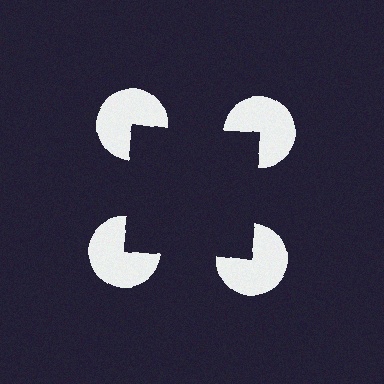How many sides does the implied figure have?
4 sides.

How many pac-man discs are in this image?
There are 4 — one at each vertex of the illusory square.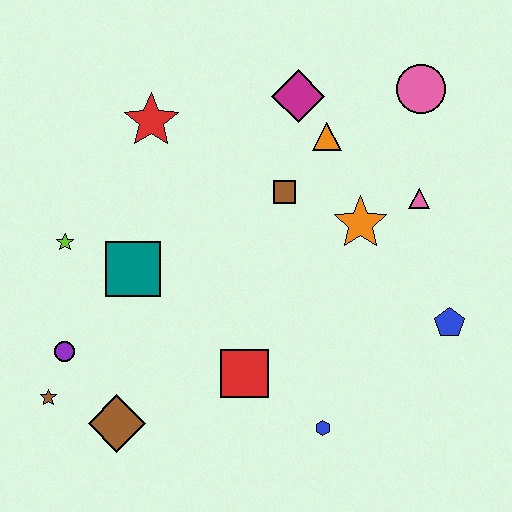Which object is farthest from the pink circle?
The brown star is farthest from the pink circle.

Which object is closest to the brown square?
The orange triangle is closest to the brown square.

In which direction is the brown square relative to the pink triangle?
The brown square is to the left of the pink triangle.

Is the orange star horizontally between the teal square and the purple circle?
No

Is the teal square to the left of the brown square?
Yes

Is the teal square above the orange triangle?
No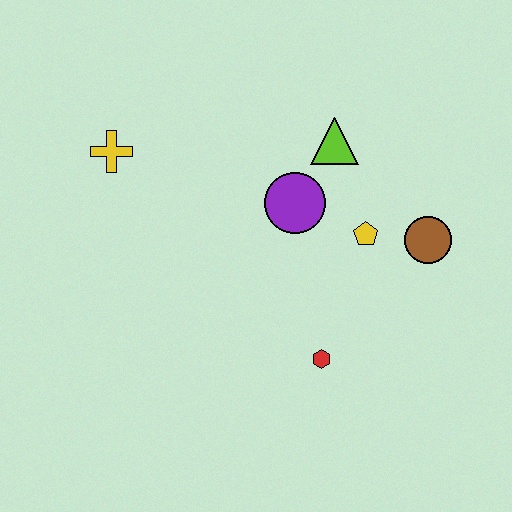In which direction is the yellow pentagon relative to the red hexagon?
The yellow pentagon is above the red hexagon.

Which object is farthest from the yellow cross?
The brown circle is farthest from the yellow cross.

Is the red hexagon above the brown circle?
No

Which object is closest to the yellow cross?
The purple circle is closest to the yellow cross.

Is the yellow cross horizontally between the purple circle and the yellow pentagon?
No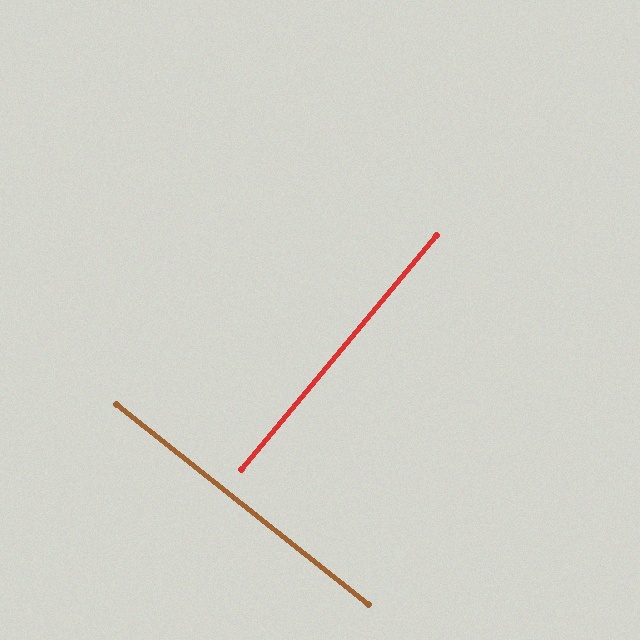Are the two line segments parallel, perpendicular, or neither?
Perpendicular — they meet at approximately 89°.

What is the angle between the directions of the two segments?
Approximately 89 degrees.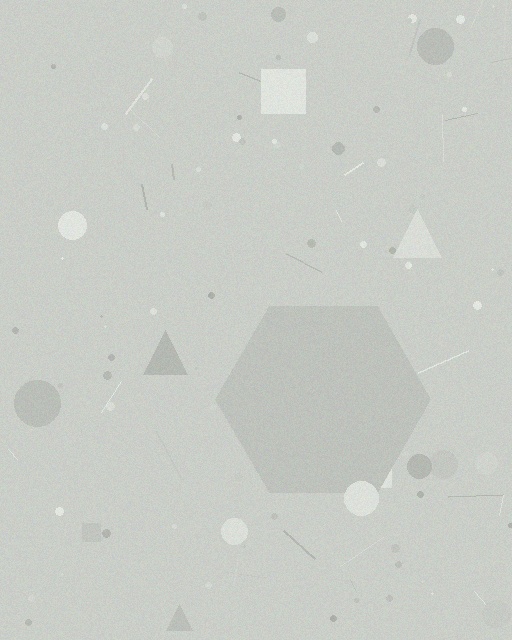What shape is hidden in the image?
A hexagon is hidden in the image.